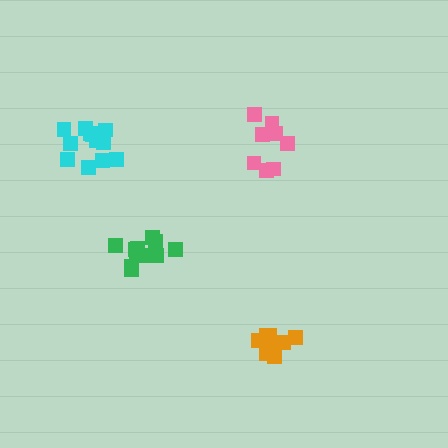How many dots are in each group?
Group 1: 11 dots, Group 2: 12 dots, Group 3: 8 dots, Group 4: 8 dots (39 total).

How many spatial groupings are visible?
There are 4 spatial groupings.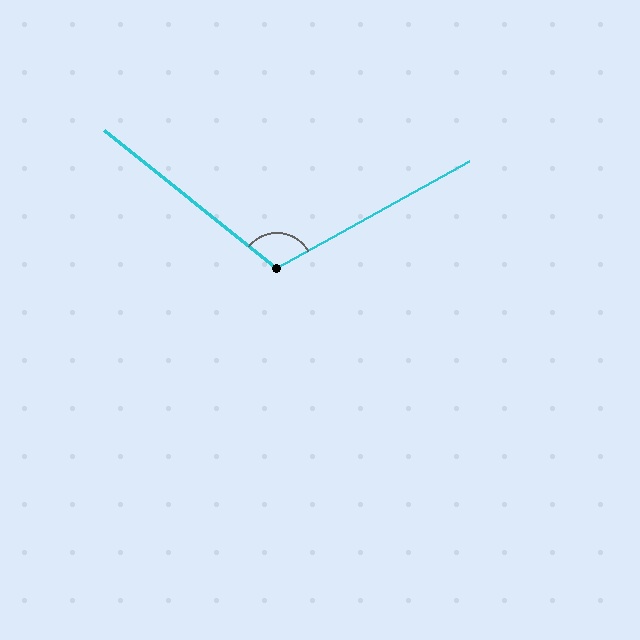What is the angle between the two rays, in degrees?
Approximately 112 degrees.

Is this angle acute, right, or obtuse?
It is obtuse.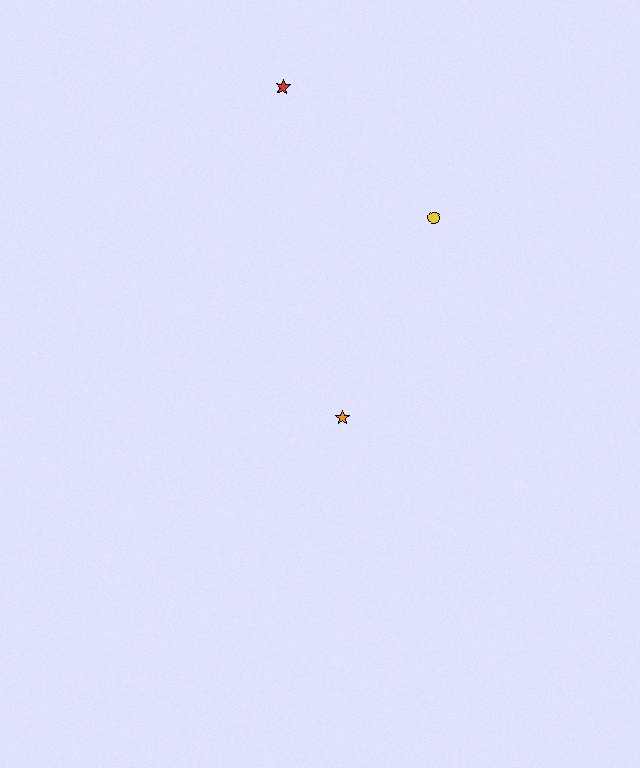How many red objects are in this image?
There is 1 red object.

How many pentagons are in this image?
There are no pentagons.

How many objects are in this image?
There are 3 objects.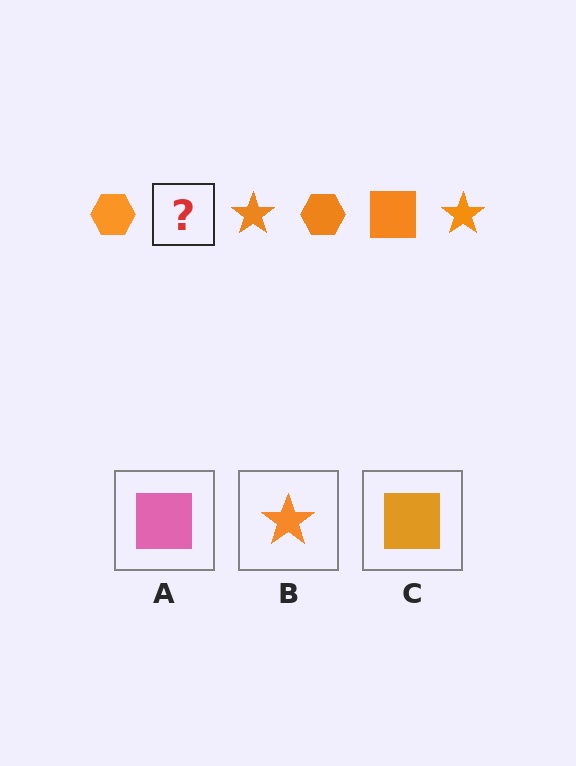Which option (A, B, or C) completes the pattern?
C.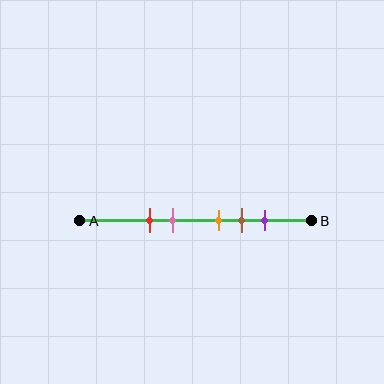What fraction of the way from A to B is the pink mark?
The pink mark is approximately 40% (0.4) of the way from A to B.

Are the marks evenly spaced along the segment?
No, the marks are not evenly spaced.